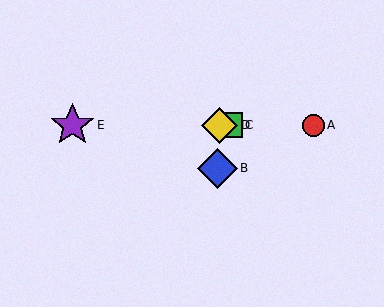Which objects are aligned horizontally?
Objects A, C, D, E are aligned horizontally.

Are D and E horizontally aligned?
Yes, both are at y≈125.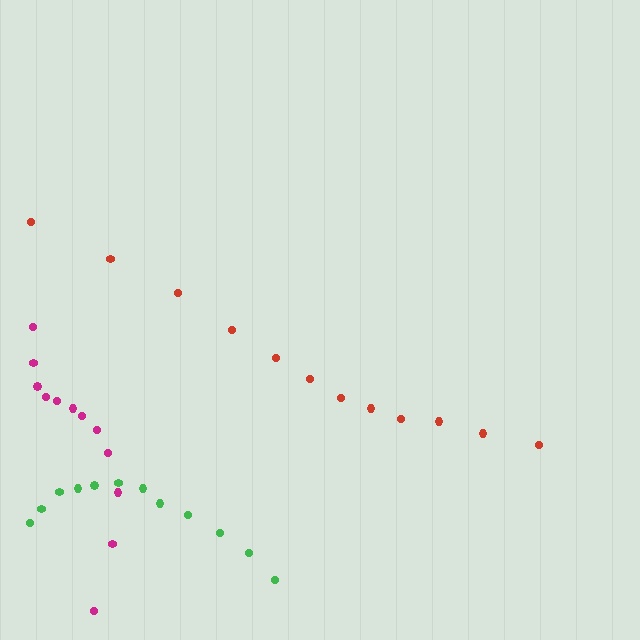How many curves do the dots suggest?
There are 3 distinct paths.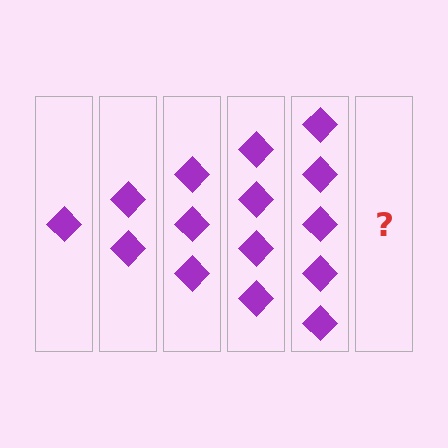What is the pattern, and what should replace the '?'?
The pattern is that each step adds one more diamond. The '?' should be 6 diamonds.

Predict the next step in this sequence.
The next step is 6 diamonds.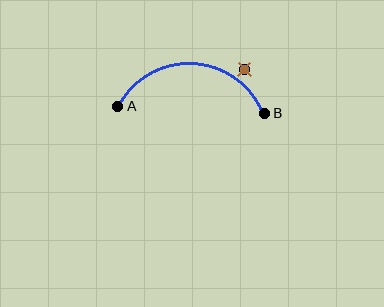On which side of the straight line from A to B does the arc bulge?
The arc bulges above the straight line connecting A and B.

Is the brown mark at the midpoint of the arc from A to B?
No — the brown mark does not lie on the arc at all. It sits slightly outside the curve.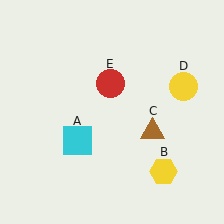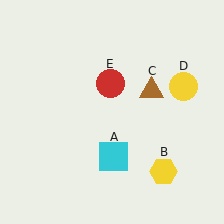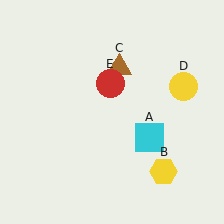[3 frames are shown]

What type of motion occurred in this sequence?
The cyan square (object A), brown triangle (object C) rotated counterclockwise around the center of the scene.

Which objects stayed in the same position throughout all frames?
Yellow hexagon (object B) and yellow circle (object D) and red circle (object E) remained stationary.